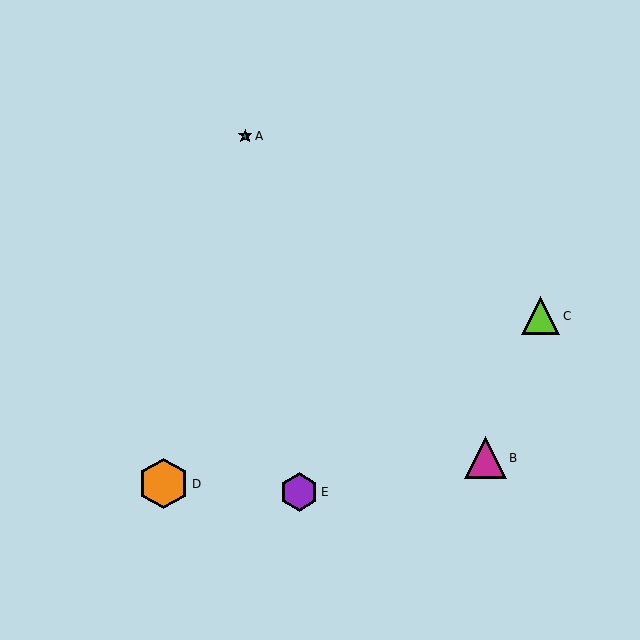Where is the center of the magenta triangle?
The center of the magenta triangle is at (485, 458).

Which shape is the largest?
The orange hexagon (labeled D) is the largest.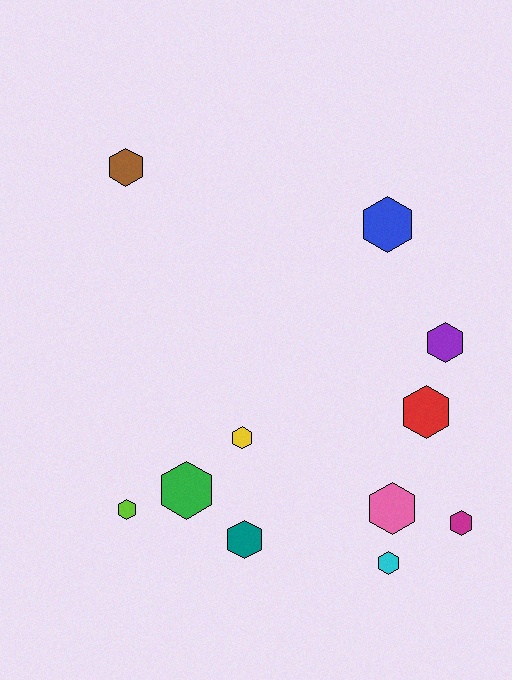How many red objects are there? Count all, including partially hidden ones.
There is 1 red object.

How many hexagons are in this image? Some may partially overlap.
There are 11 hexagons.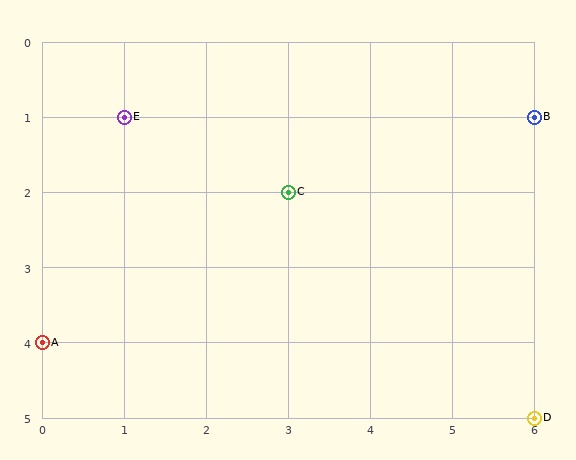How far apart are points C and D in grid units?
Points C and D are 3 columns and 3 rows apart (about 4.2 grid units diagonally).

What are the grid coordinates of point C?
Point C is at grid coordinates (3, 2).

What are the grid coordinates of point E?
Point E is at grid coordinates (1, 1).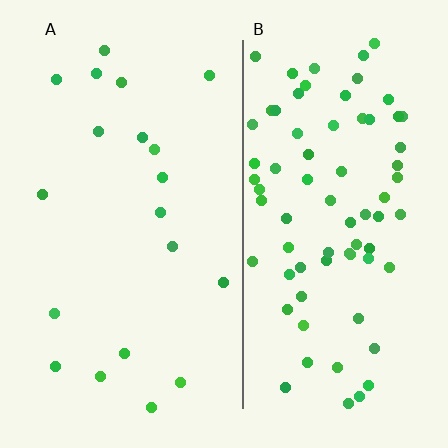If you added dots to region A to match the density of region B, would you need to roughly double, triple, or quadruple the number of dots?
Approximately quadruple.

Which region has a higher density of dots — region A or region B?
B (the right).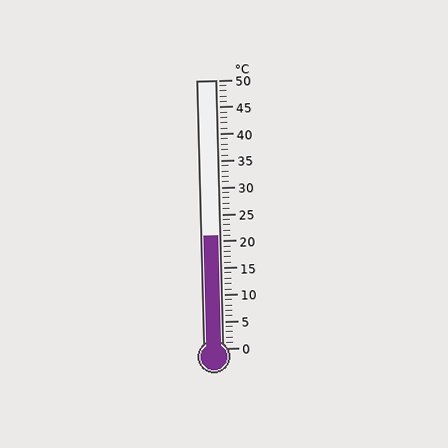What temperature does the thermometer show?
The thermometer shows approximately 21°C.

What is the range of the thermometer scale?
The thermometer scale ranges from 0°C to 50°C.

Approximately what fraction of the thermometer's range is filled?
The thermometer is filled to approximately 40% of its range.